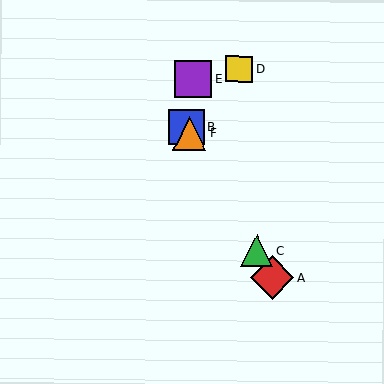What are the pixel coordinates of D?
Object D is at (240, 69).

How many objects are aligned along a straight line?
4 objects (A, B, C, F) are aligned along a straight line.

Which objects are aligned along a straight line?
Objects A, B, C, F are aligned along a straight line.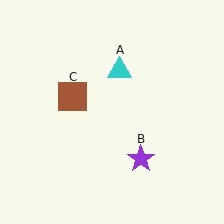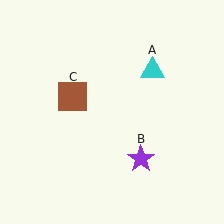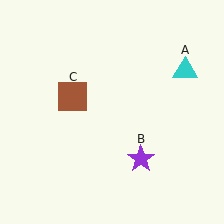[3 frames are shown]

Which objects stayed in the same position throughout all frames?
Purple star (object B) and brown square (object C) remained stationary.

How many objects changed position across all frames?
1 object changed position: cyan triangle (object A).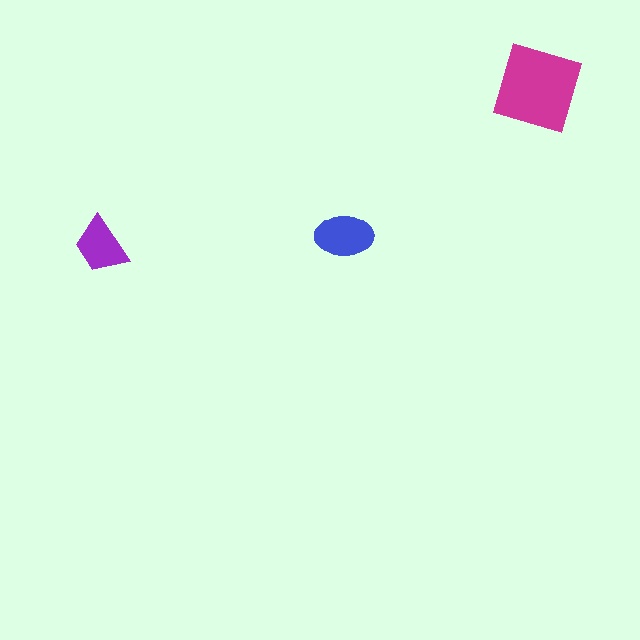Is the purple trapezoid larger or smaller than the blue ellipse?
Smaller.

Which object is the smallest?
The purple trapezoid.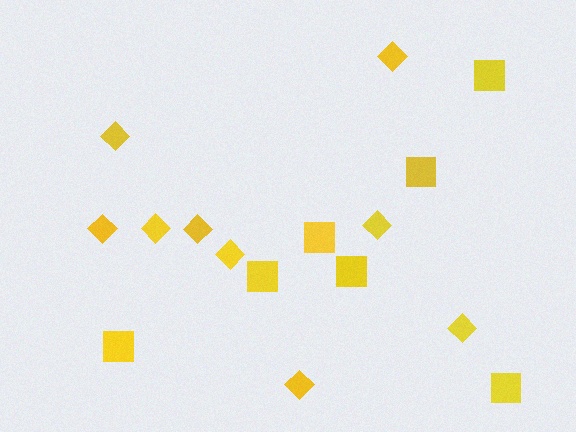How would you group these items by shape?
There are 2 groups: one group of squares (7) and one group of diamonds (9).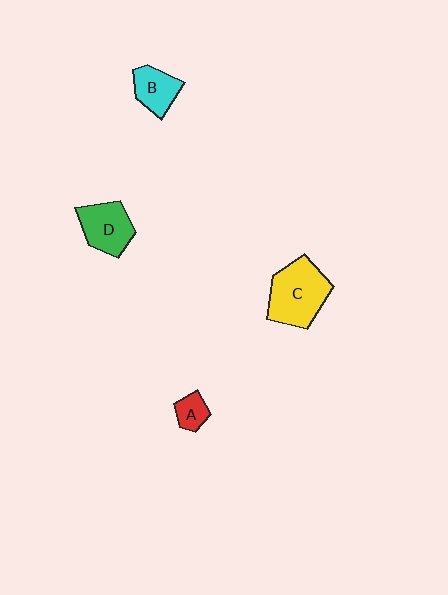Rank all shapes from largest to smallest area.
From largest to smallest: C (yellow), D (green), B (cyan), A (red).